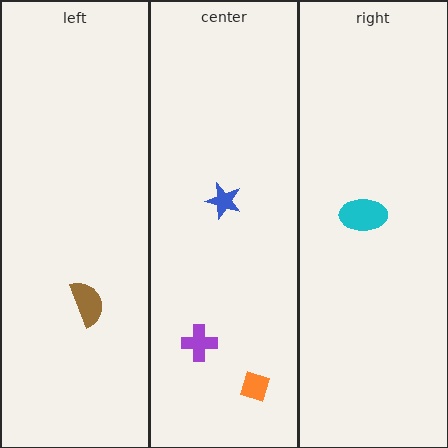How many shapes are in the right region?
1.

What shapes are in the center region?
The purple cross, the orange diamond, the blue star.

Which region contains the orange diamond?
The center region.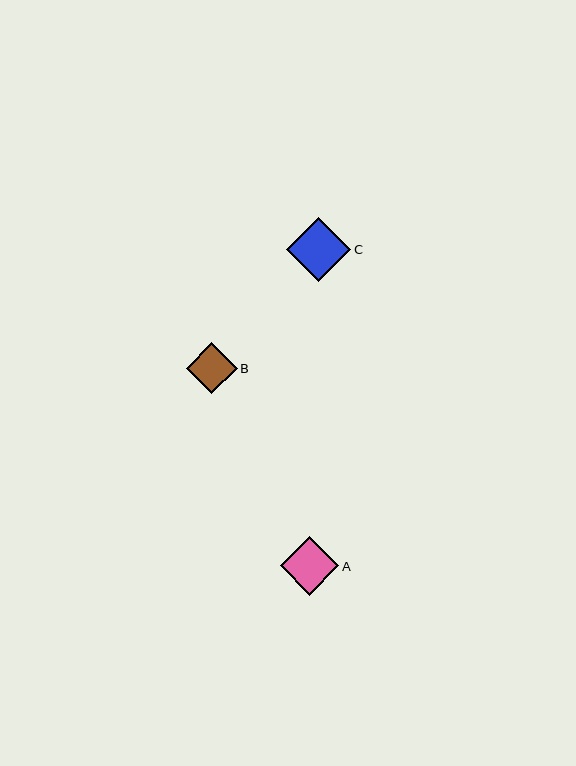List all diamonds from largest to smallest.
From largest to smallest: C, A, B.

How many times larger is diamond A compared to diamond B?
Diamond A is approximately 1.2 times the size of diamond B.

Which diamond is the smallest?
Diamond B is the smallest with a size of approximately 51 pixels.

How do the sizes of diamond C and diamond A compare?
Diamond C and diamond A are approximately the same size.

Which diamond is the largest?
Diamond C is the largest with a size of approximately 64 pixels.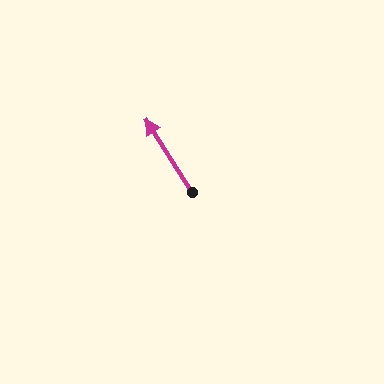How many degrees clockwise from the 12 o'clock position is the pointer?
Approximately 327 degrees.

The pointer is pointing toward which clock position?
Roughly 11 o'clock.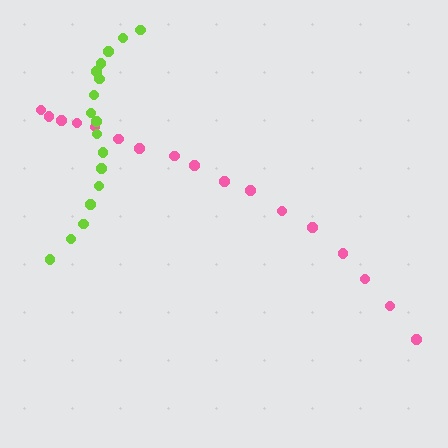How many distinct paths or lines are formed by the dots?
There are 2 distinct paths.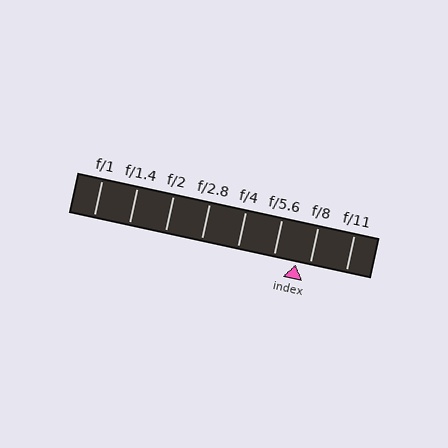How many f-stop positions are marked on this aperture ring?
There are 8 f-stop positions marked.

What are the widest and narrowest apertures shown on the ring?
The widest aperture shown is f/1 and the narrowest is f/11.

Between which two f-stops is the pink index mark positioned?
The index mark is between f/5.6 and f/8.